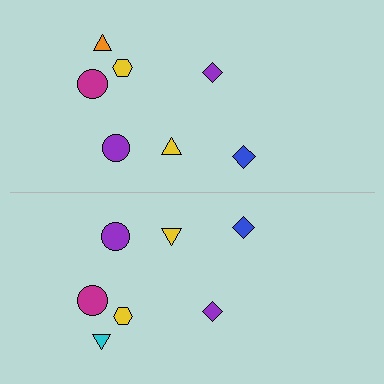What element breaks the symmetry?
The cyan triangle on the bottom side breaks the symmetry — its mirror counterpart is orange.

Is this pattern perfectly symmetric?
No, the pattern is not perfectly symmetric. The cyan triangle on the bottom side breaks the symmetry — its mirror counterpart is orange.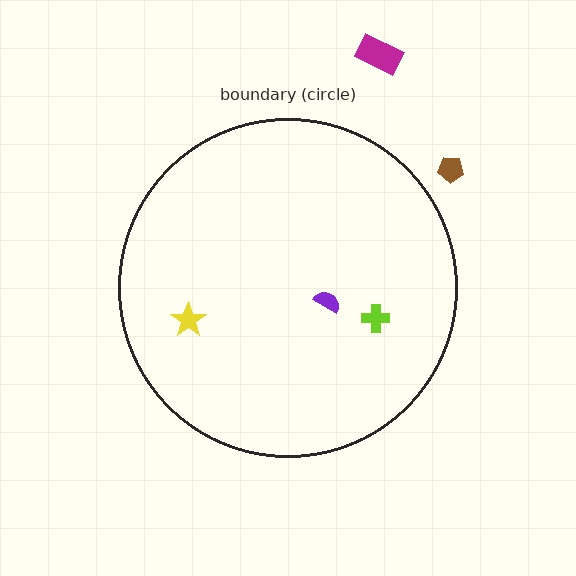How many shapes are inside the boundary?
3 inside, 2 outside.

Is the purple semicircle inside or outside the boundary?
Inside.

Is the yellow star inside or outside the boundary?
Inside.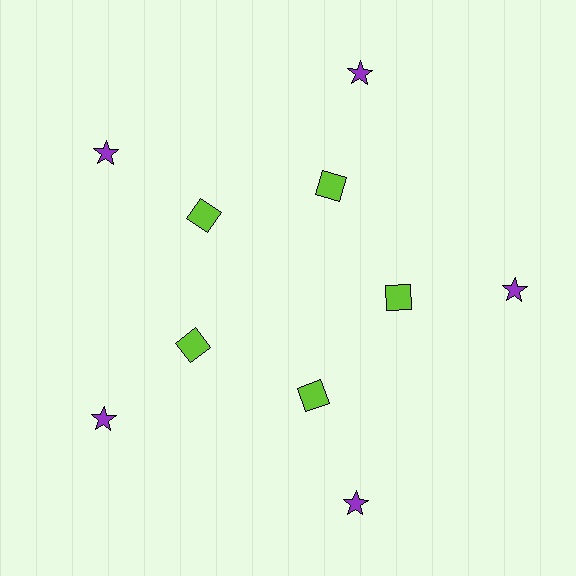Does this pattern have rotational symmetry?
Yes, this pattern has 5-fold rotational symmetry. It looks the same after rotating 72 degrees around the center.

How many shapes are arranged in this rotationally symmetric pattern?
There are 10 shapes, arranged in 5 groups of 2.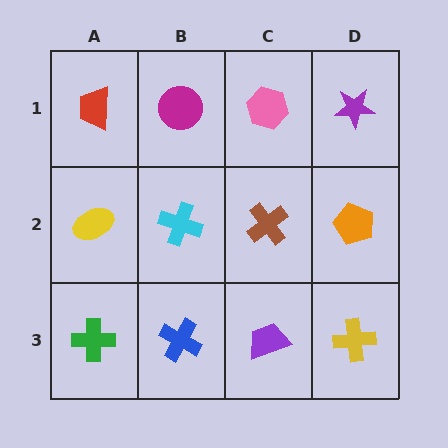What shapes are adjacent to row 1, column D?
An orange pentagon (row 2, column D), a pink hexagon (row 1, column C).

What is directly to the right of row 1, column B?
A pink hexagon.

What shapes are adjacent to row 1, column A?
A yellow ellipse (row 2, column A), a magenta circle (row 1, column B).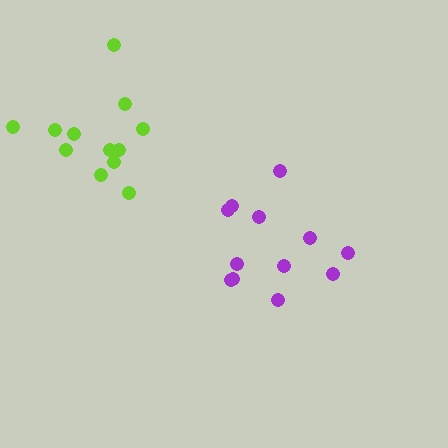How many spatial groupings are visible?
There are 2 spatial groupings.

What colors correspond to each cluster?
The clusters are colored: lime, purple.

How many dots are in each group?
Group 1: 12 dots, Group 2: 12 dots (24 total).